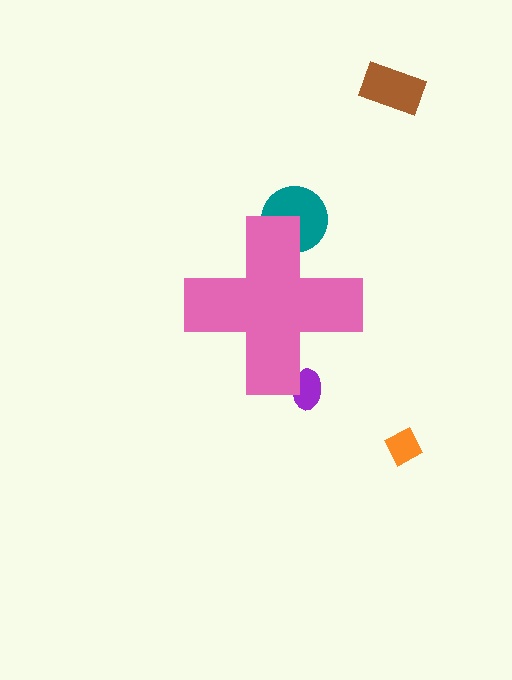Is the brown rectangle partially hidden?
No, the brown rectangle is fully visible.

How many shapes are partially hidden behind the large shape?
2 shapes are partially hidden.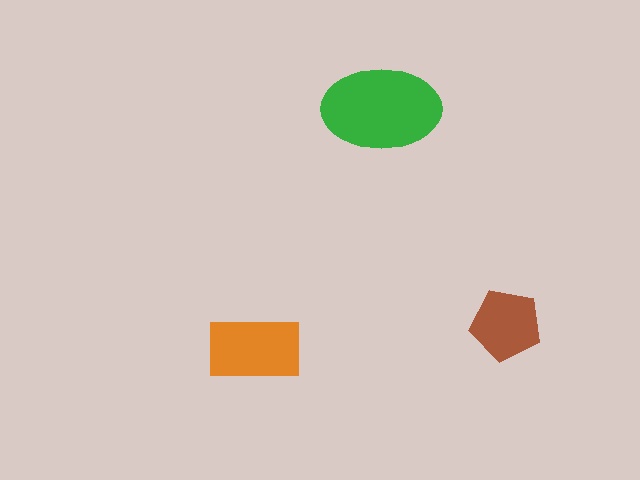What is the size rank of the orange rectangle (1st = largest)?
2nd.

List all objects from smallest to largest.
The brown pentagon, the orange rectangle, the green ellipse.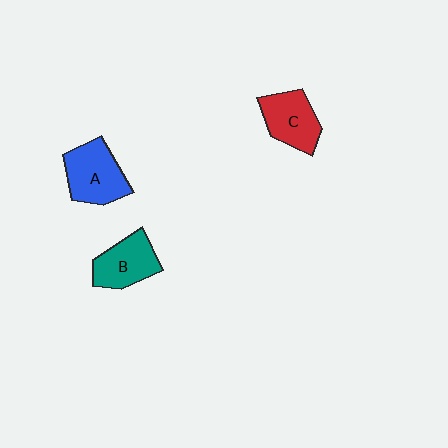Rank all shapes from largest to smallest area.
From largest to smallest: A (blue), B (teal), C (red).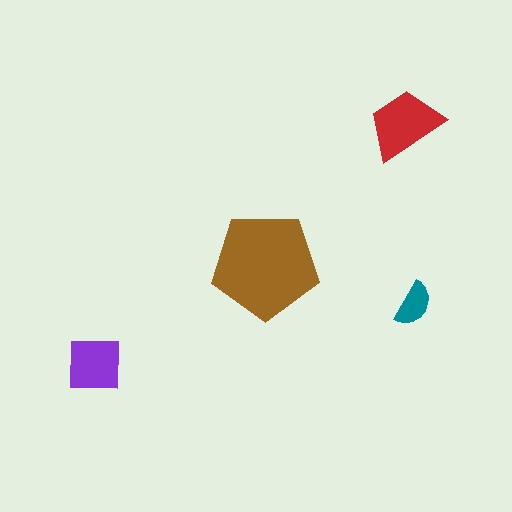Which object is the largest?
The brown pentagon.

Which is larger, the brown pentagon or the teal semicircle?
The brown pentagon.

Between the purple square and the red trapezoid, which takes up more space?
The red trapezoid.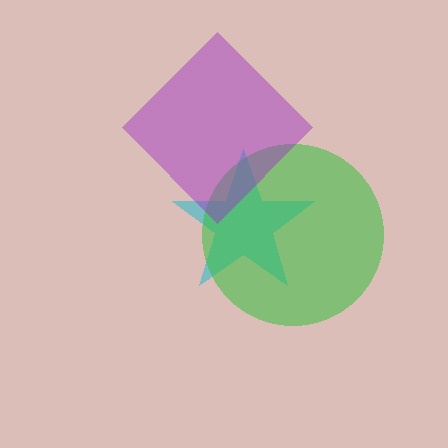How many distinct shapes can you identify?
There are 3 distinct shapes: a cyan star, a green circle, a purple diamond.